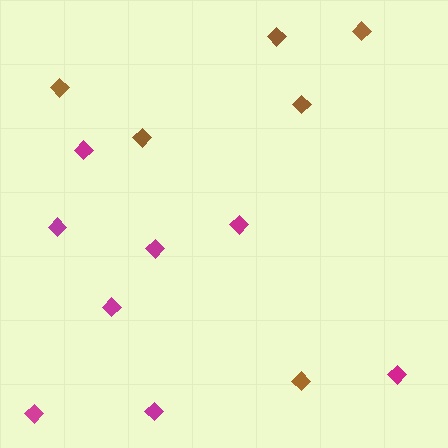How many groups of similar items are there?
There are 2 groups: one group of magenta diamonds (8) and one group of brown diamonds (6).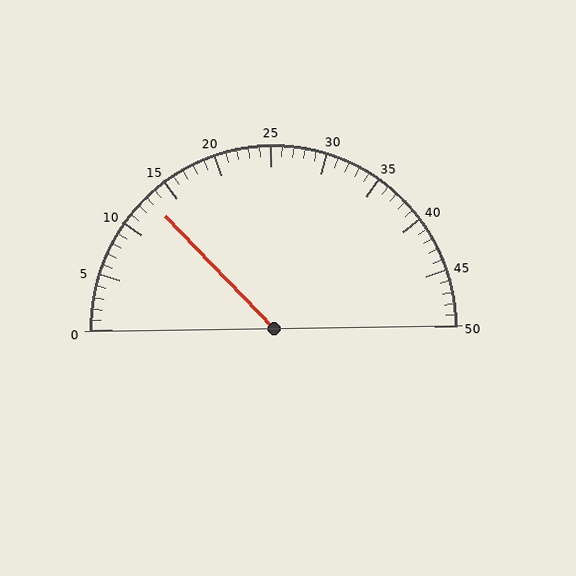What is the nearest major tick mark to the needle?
The nearest major tick mark is 15.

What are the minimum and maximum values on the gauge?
The gauge ranges from 0 to 50.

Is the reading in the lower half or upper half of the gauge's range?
The reading is in the lower half of the range (0 to 50).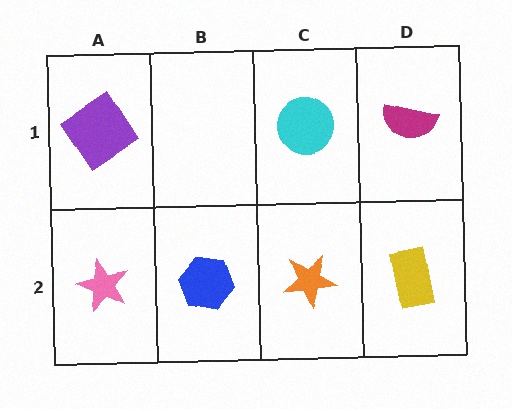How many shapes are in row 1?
3 shapes.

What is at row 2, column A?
A pink star.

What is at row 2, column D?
A yellow rectangle.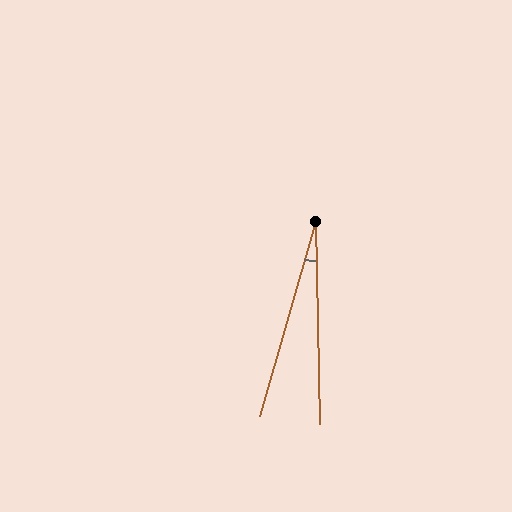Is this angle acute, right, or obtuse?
It is acute.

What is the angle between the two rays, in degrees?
Approximately 17 degrees.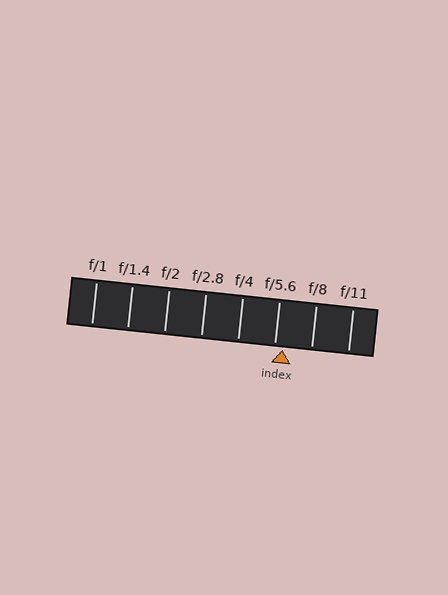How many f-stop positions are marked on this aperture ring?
There are 8 f-stop positions marked.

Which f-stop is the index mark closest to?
The index mark is closest to f/5.6.